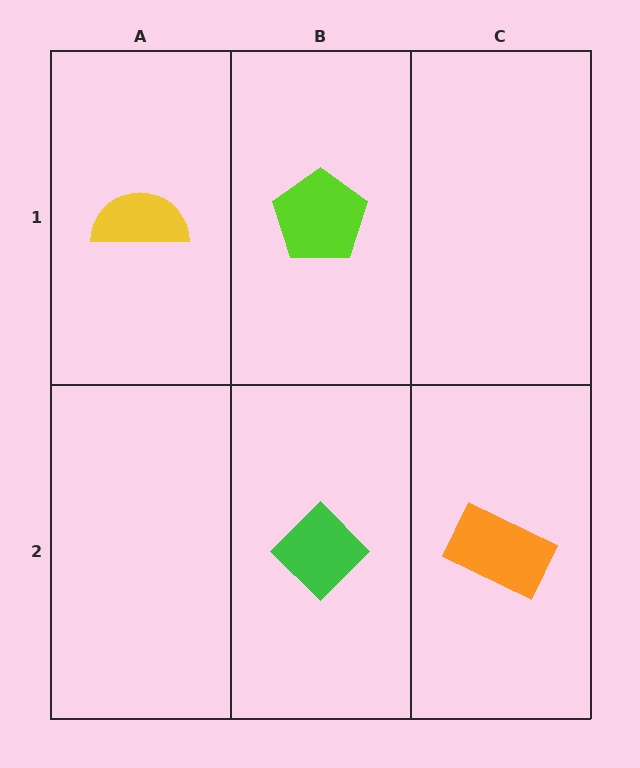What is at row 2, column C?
An orange rectangle.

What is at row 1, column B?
A lime pentagon.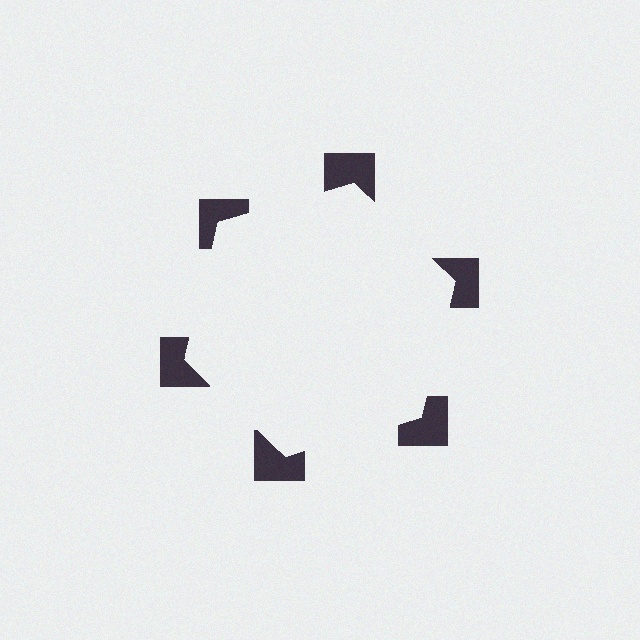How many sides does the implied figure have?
6 sides.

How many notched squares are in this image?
There are 6 — one at each vertex of the illusory hexagon.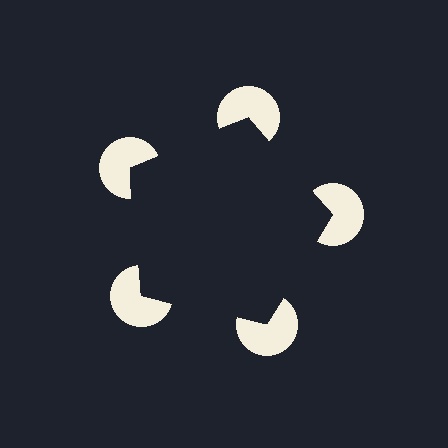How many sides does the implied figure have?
5 sides.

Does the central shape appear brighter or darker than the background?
It typically appears slightly darker than the background, even though no actual brightness change is drawn.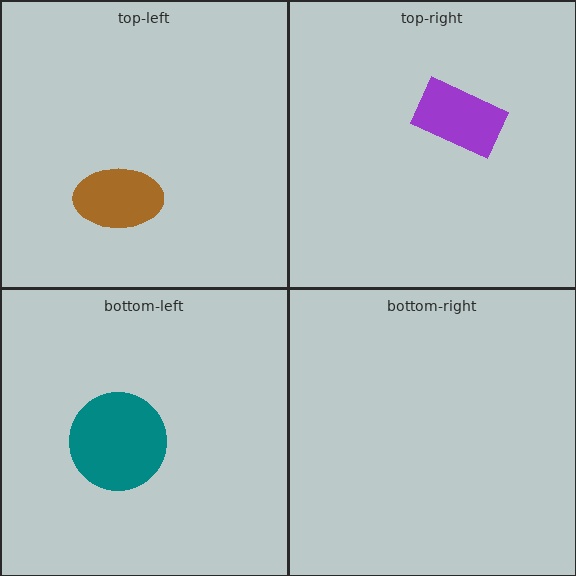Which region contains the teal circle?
The bottom-left region.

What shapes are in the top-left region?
The brown ellipse.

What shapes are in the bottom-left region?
The teal circle.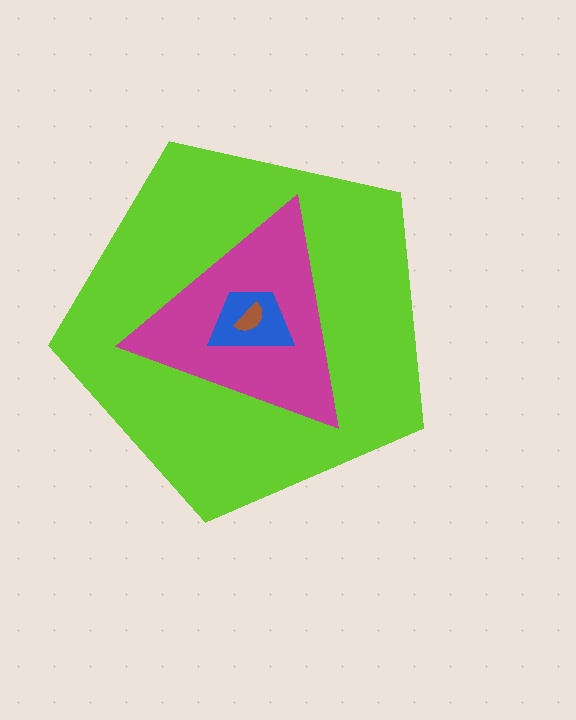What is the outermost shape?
The lime pentagon.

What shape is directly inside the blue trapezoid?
The brown semicircle.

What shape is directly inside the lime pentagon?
The magenta triangle.